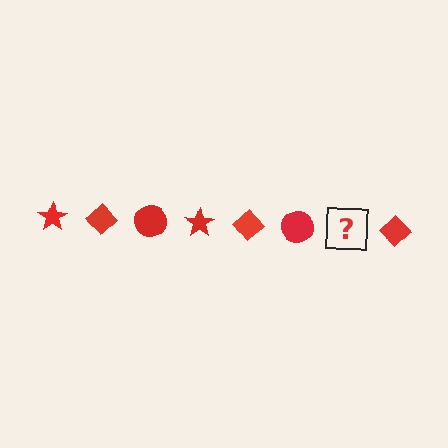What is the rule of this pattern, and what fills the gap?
The rule is that the pattern cycles through star, diamond, circle shapes in red. The gap should be filled with a red star.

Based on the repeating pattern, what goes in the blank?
The blank should be a red star.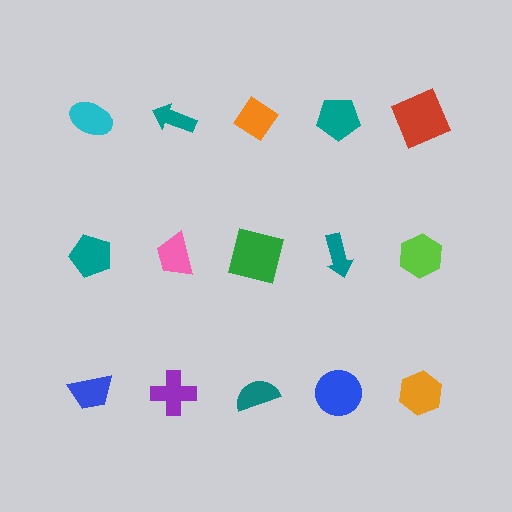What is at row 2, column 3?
A green square.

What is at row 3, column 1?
A blue trapezoid.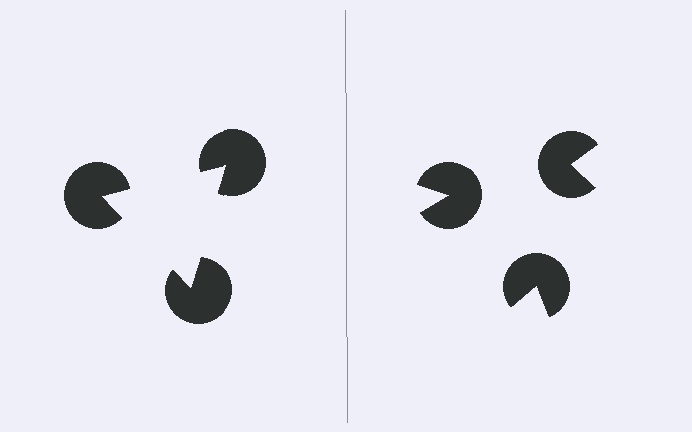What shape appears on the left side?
An illusory triangle.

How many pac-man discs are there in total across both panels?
6 — 3 on each side.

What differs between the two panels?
The pac-man discs are positioned identically on both sides; only the wedge orientations differ. On the left they align to a triangle; on the right they are misaligned.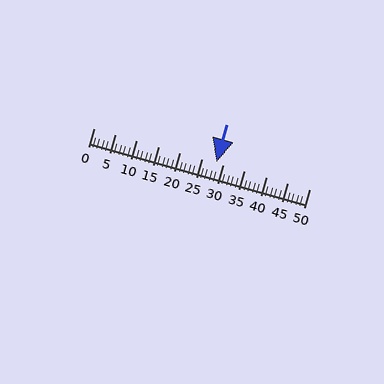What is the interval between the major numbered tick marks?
The major tick marks are spaced 5 units apart.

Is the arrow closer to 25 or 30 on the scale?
The arrow is closer to 30.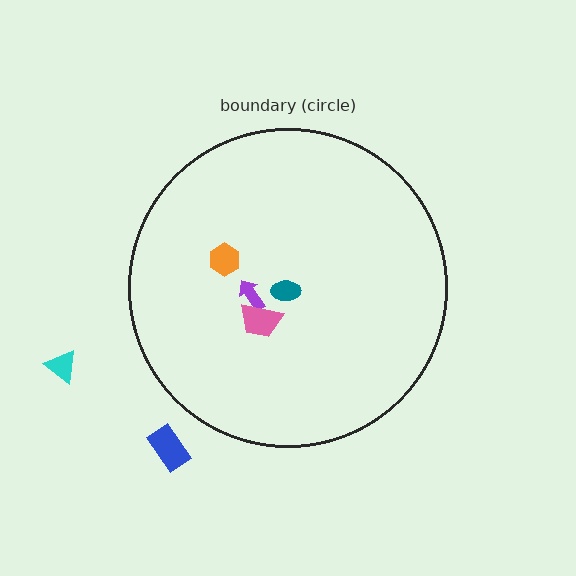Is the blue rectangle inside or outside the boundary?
Outside.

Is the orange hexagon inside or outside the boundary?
Inside.